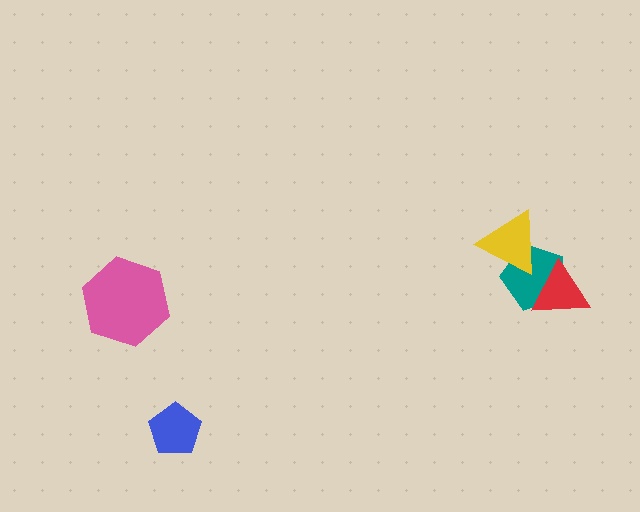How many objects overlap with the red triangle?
1 object overlaps with the red triangle.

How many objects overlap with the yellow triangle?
1 object overlaps with the yellow triangle.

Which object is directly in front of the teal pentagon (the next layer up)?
The yellow triangle is directly in front of the teal pentagon.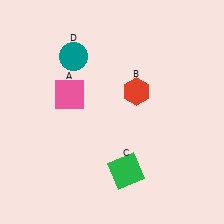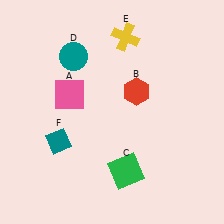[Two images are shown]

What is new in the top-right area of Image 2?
A yellow cross (E) was added in the top-right area of Image 2.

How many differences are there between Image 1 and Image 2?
There are 2 differences between the two images.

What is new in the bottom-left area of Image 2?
A teal diamond (F) was added in the bottom-left area of Image 2.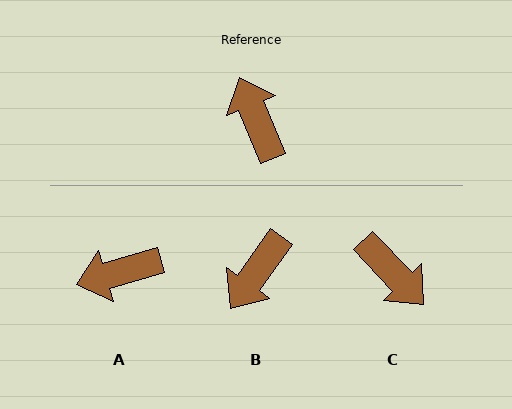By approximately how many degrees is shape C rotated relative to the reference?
Approximately 159 degrees clockwise.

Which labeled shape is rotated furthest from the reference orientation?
C, about 159 degrees away.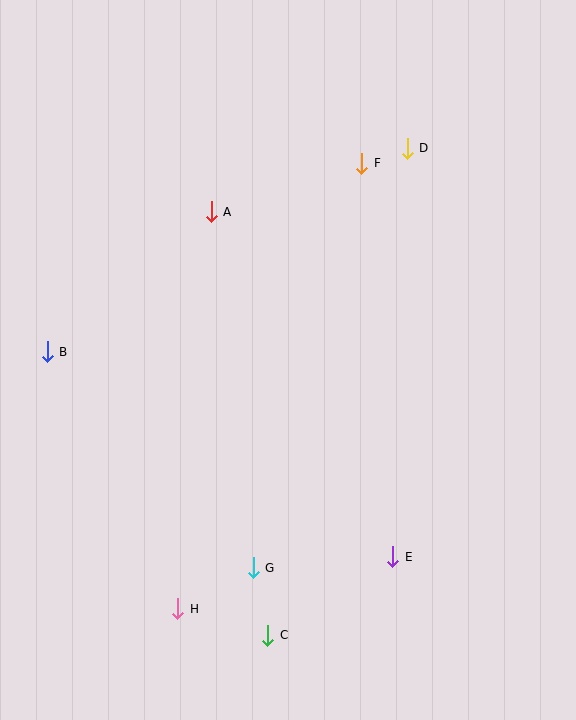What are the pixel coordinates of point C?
Point C is at (268, 635).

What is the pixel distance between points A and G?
The distance between A and G is 358 pixels.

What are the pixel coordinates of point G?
Point G is at (253, 568).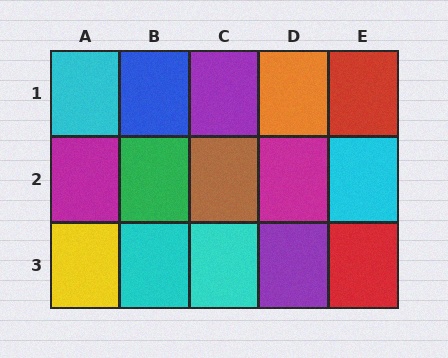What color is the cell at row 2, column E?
Cyan.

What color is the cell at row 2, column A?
Magenta.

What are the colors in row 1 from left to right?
Cyan, blue, purple, orange, red.